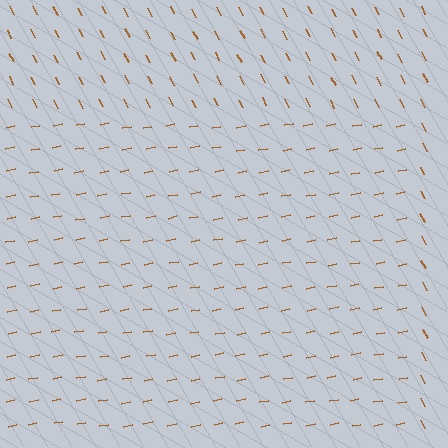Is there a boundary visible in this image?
Yes, there is a texture boundary formed by a change in line orientation.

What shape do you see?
I see a rectangle.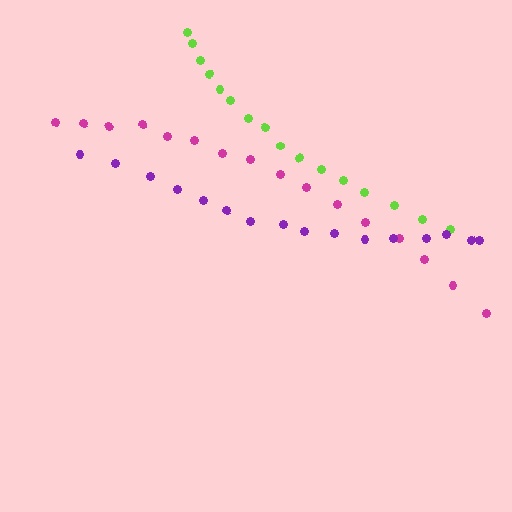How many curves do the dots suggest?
There are 3 distinct paths.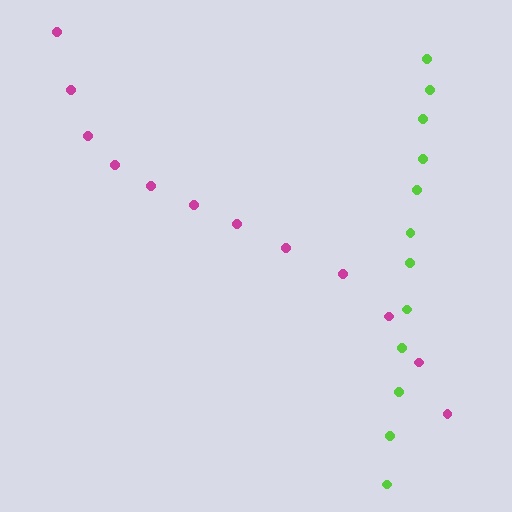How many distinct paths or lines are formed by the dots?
There are 2 distinct paths.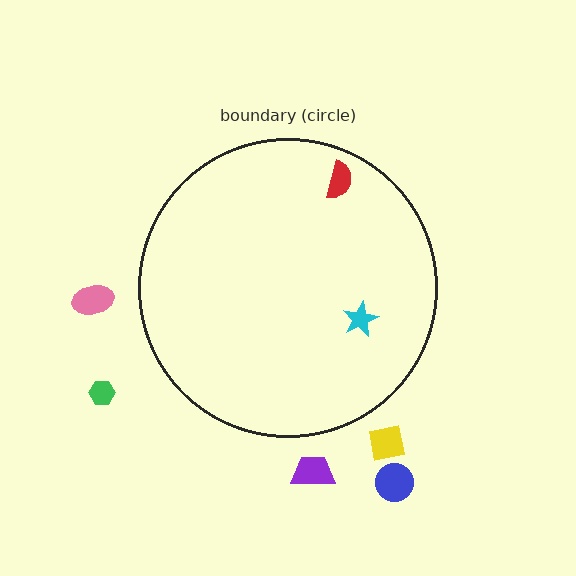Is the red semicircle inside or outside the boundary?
Inside.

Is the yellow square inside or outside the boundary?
Outside.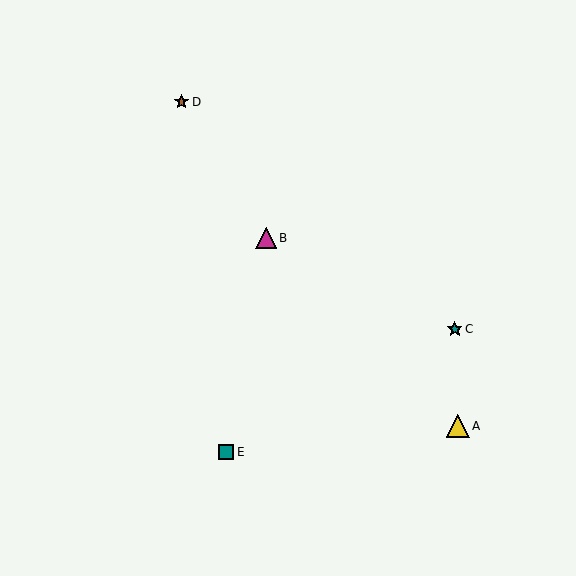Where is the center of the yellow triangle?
The center of the yellow triangle is at (458, 426).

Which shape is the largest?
The yellow triangle (labeled A) is the largest.